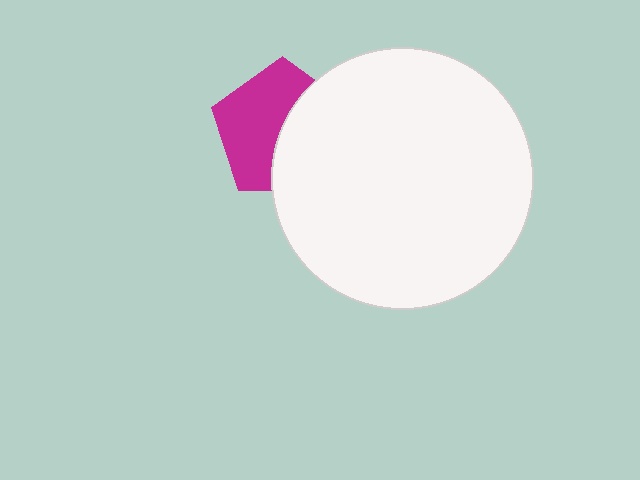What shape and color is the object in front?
The object in front is a white circle.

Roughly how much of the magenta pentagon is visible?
About half of it is visible (roughly 54%).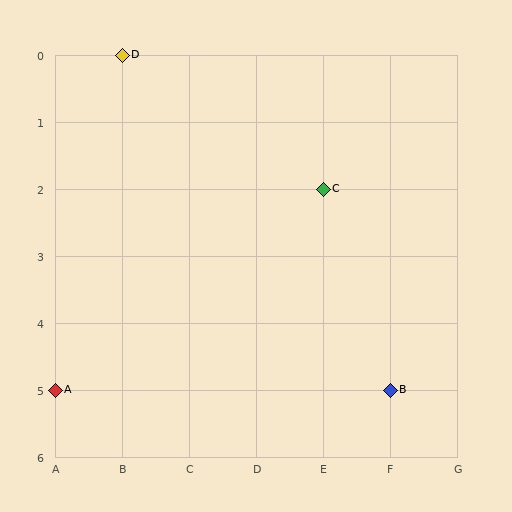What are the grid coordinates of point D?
Point D is at grid coordinates (B, 0).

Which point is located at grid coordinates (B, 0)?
Point D is at (B, 0).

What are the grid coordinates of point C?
Point C is at grid coordinates (E, 2).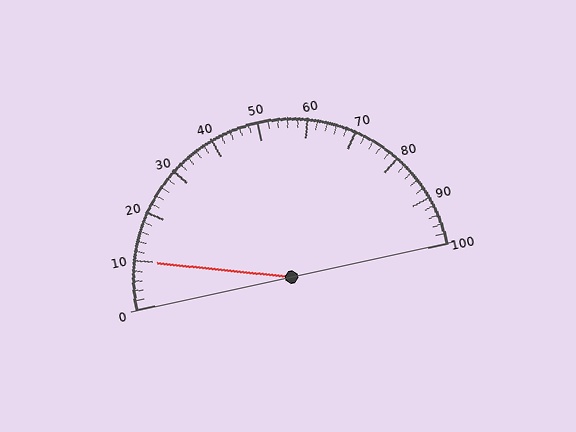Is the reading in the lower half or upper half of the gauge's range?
The reading is in the lower half of the range (0 to 100).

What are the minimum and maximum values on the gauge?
The gauge ranges from 0 to 100.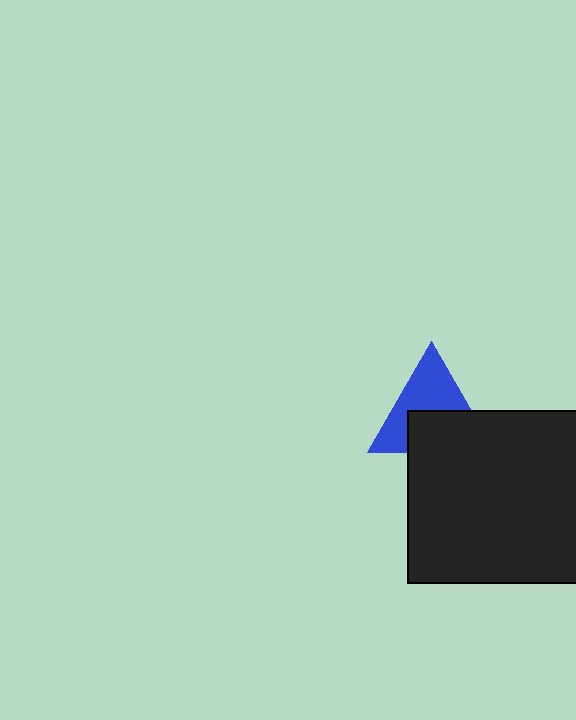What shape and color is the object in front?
The object in front is a black rectangle.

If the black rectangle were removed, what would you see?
You would see the complete blue triangle.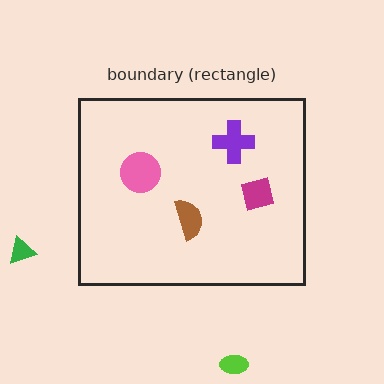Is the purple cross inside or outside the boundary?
Inside.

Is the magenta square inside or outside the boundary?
Inside.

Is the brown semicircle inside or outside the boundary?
Inside.